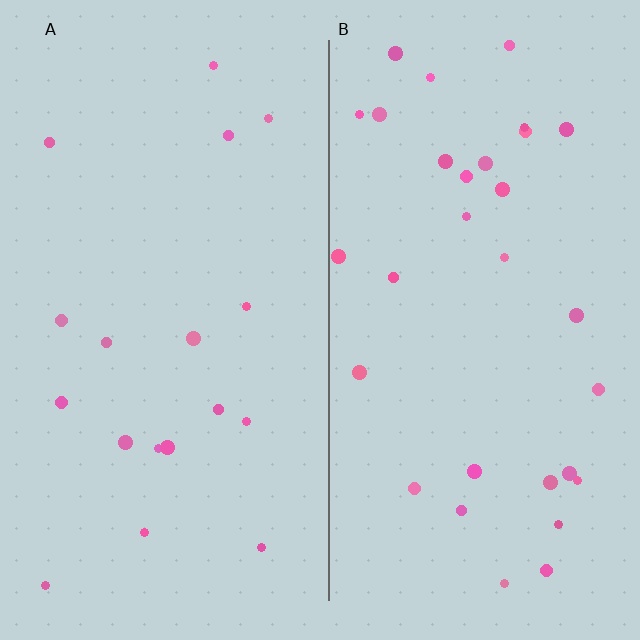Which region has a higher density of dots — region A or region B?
B (the right).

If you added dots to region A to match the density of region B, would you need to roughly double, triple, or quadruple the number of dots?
Approximately double.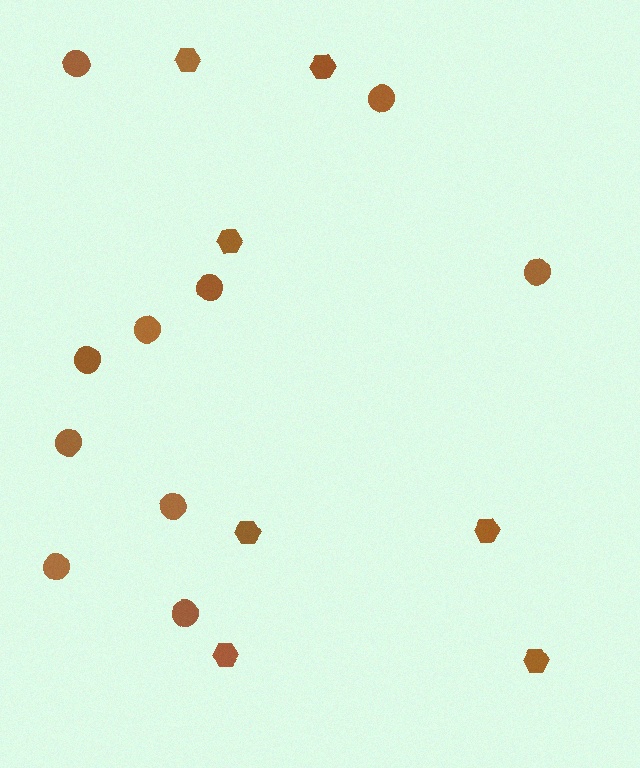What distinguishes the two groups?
There are 2 groups: one group of circles (10) and one group of hexagons (7).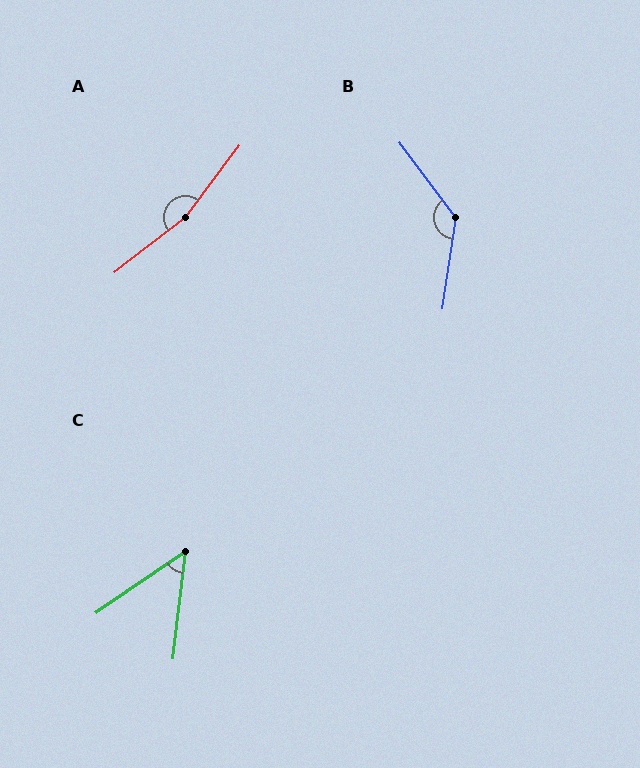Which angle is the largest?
A, at approximately 165 degrees.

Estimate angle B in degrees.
Approximately 135 degrees.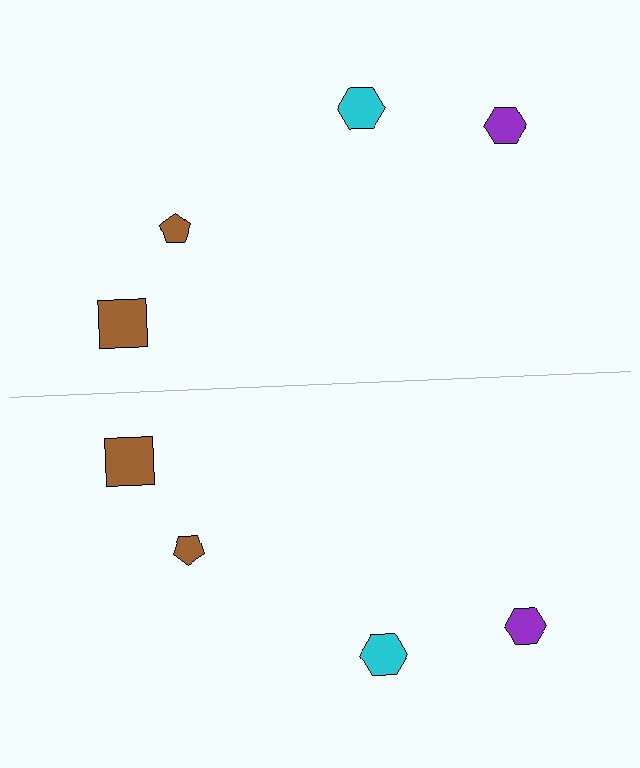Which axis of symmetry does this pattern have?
The pattern has a horizontal axis of symmetry running through the center of the image.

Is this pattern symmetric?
Yes, this pattern has bilateral (reflection) symmetry.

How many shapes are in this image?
There are 8 shapes in this image.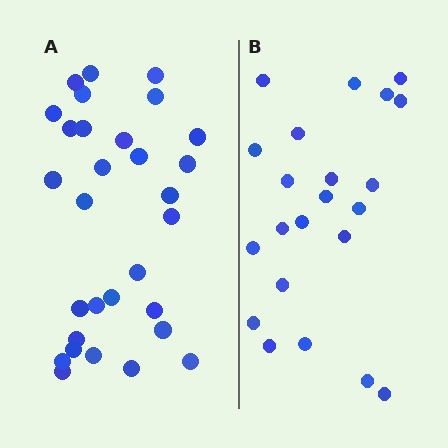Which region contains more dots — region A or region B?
Region A (the left region) has more dots.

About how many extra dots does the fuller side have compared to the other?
Region A has roughly 8 or so more dots than region B.